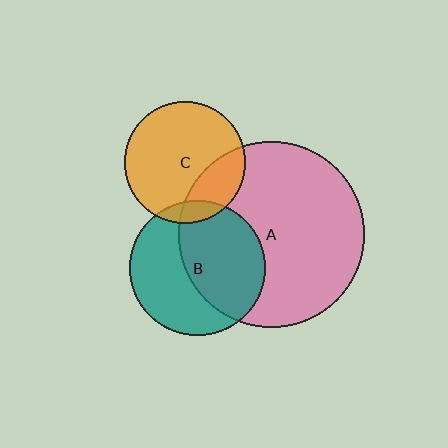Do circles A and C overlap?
Yes.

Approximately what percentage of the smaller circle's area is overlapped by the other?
Approximately 25%.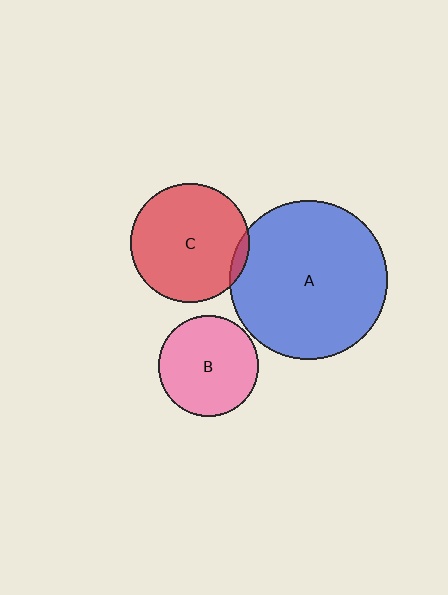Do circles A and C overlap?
Yes.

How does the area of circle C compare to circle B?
Approximately 1.4 times.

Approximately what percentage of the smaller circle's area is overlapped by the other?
Approximately 5%.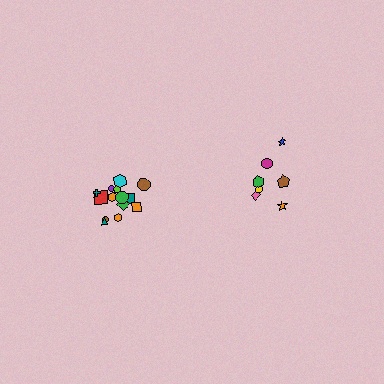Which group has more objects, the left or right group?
The left group.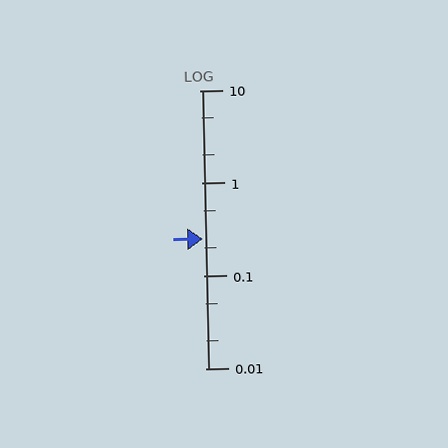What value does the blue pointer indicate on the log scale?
The pointer indicates approximately 0.25.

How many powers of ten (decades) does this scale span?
The scale spans 3 decades, from 0.01 to 10.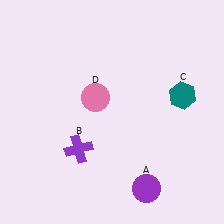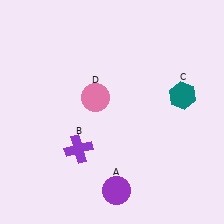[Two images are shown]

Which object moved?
The purple circle (A) moved left.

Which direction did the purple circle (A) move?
The purple circle (A) moved left.